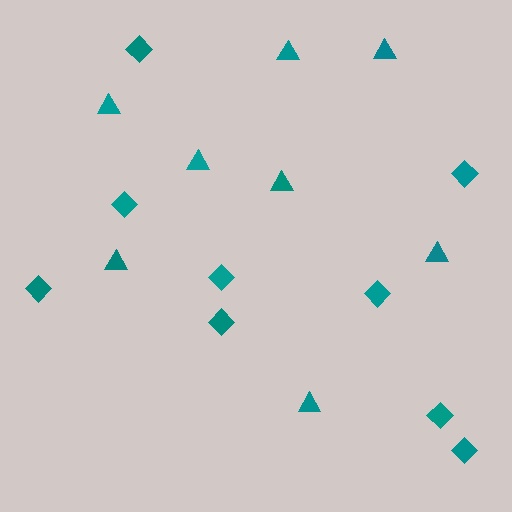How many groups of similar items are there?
There are 2 groups: one group of triangles (8) and one group of diamonds (9).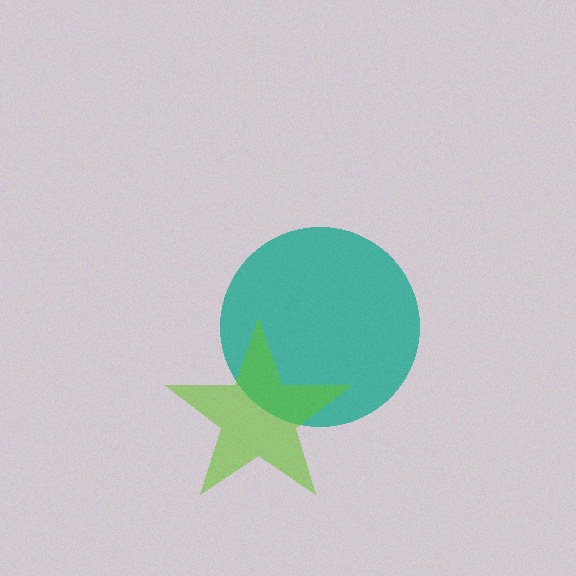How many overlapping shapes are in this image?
There are 2 overlapping shapes in the image.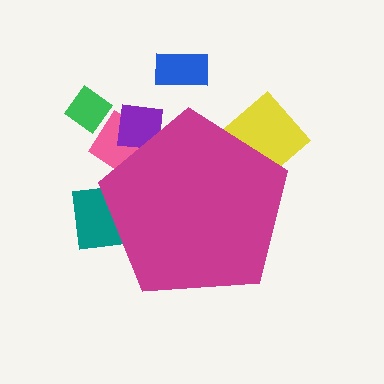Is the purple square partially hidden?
Yes, the purple square is partially hidden behind the magenta pentagon.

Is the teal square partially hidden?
Yes, the teal square is partially hidden behind the magenta pentagon.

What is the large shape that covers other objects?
A magenta pentagon.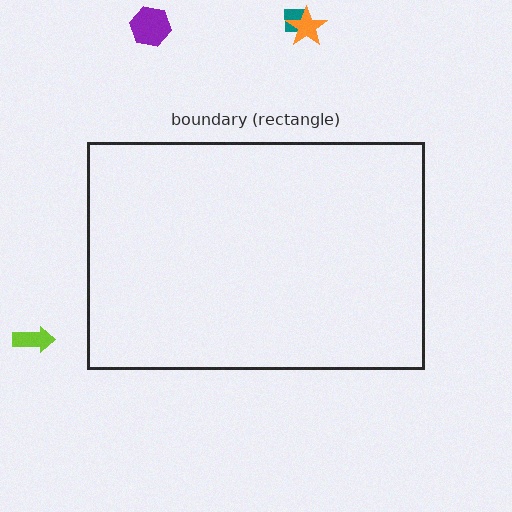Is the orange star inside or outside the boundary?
Outside.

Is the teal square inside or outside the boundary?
Outside.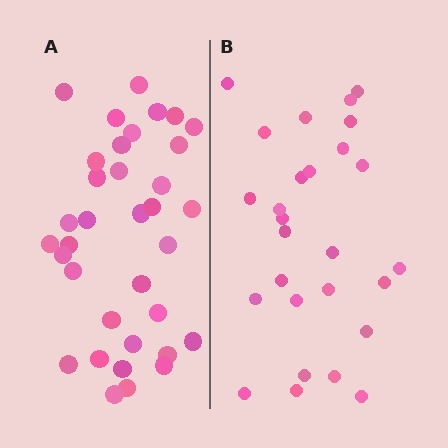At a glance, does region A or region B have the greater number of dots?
Region A (the left region) has more dots.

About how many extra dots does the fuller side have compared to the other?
Region A has roughly 8 or so more dots than region B.